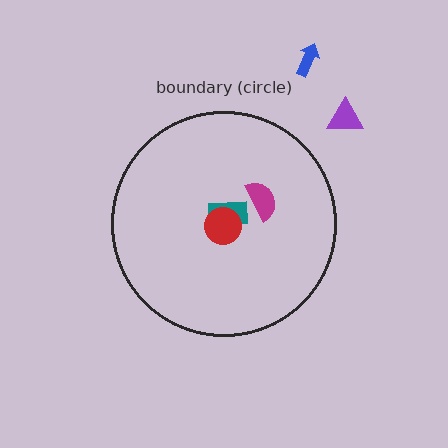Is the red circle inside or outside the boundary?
Inside.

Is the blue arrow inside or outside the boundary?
Outside.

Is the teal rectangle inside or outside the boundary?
Inside.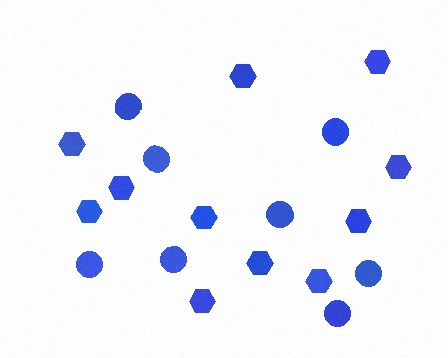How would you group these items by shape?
There are 2 groups: one group of circles (8) and one group of hexagons (11).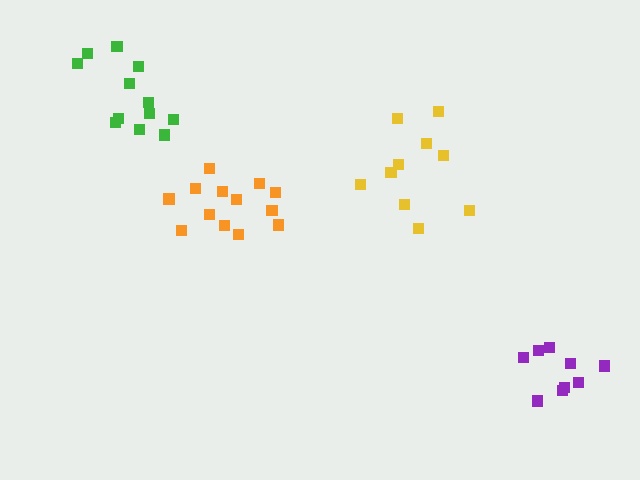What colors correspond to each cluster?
The clusters are colored: purple, green, yellow, orange.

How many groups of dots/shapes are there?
There are 4 groups.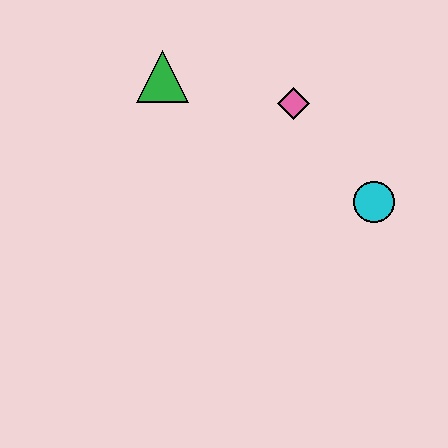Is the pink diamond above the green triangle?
No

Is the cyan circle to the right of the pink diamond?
Yes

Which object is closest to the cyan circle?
The pink diamond is closest to the cyan circle.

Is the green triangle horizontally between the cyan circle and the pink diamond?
No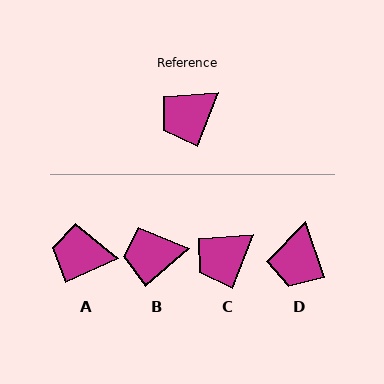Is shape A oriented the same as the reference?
No, it is off by about 44 degrees.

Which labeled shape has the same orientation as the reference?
C.